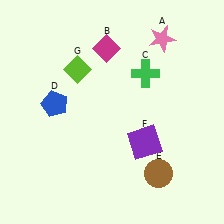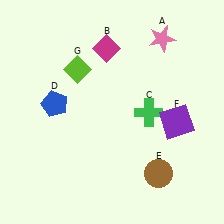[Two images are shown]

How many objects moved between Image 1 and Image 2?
2 objects moved between the two images.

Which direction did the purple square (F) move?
The purple square (F) moved right.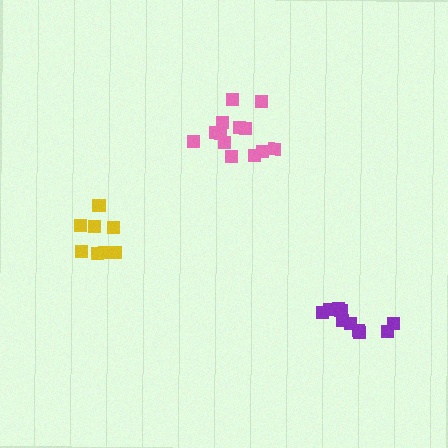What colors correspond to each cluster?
The clusters are colored: pink, purple, yellow.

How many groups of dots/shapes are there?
There are 3 groups.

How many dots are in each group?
Group 1: 13 dots, Group 2: 11 dots, Group 3: 9 dots (33 total).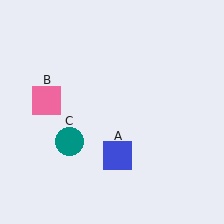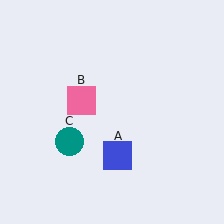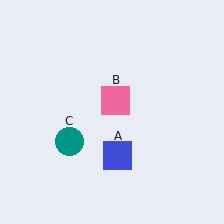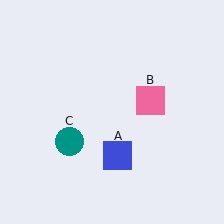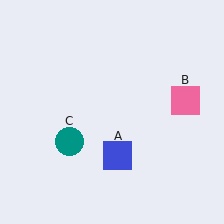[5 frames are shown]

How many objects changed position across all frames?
1 object changed position: pink square (object B).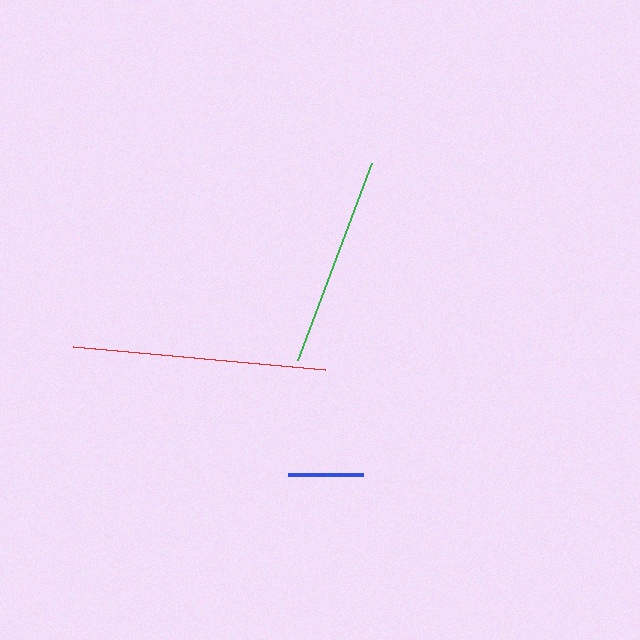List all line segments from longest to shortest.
From longest to shortest: red, green, blue.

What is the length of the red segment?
The red segment is approximately 254 pixels long.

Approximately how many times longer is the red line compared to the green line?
The red line is approximately 1.2 times the length of the green line.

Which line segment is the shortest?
The blue line is the shortest at approximately 75 pixels.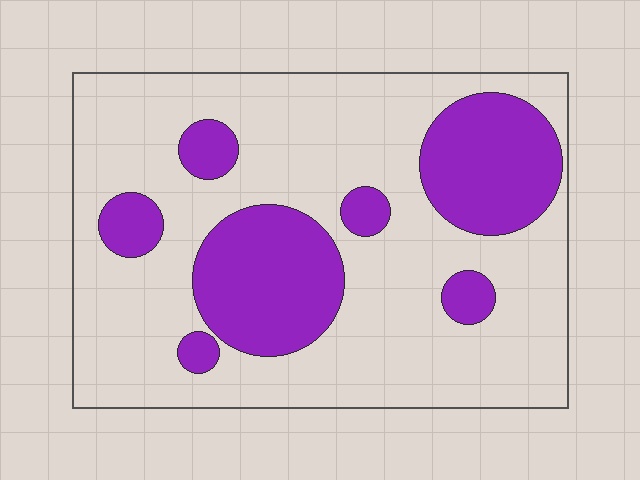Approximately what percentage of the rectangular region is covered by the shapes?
Approximately 30%.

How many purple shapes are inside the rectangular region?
7.